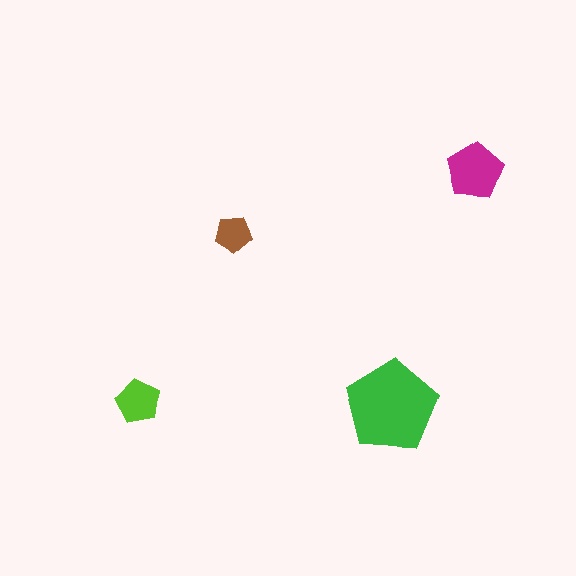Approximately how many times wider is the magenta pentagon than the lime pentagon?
About 1.5 times wider.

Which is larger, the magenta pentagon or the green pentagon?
The green one.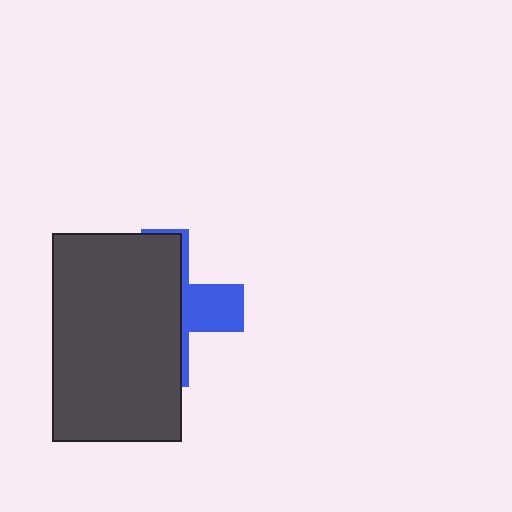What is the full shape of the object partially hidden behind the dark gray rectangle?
The partially hidden object is a blue cross.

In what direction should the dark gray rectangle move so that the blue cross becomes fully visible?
The dark gray rectangle should move left. That is the shortest direction to clear the overlap and leave the blue cross fully visible.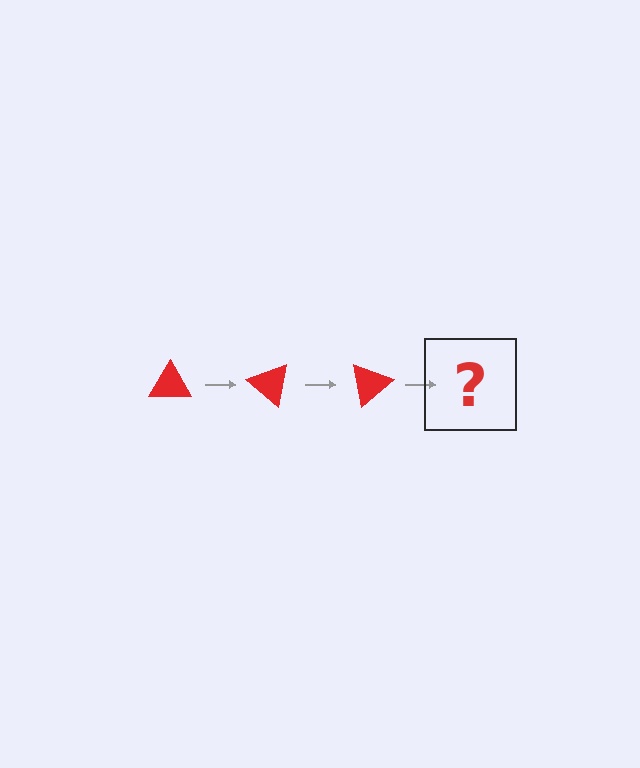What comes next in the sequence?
The next element should be a red triangle rotated 120 degrees.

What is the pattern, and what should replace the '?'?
The pattern is that the triangle rotates 40 degrees each step. The '?' should be a red triangle rotated 120 degrees.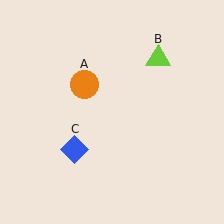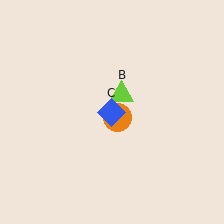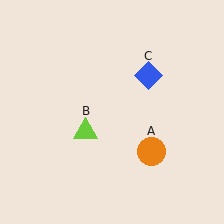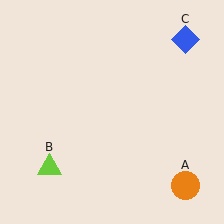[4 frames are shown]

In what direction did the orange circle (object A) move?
The orange circle (object A) moved down and to the right.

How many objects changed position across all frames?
3 objects changed position: orange circle (object A), lime triangle (object B), blue diamond (object C).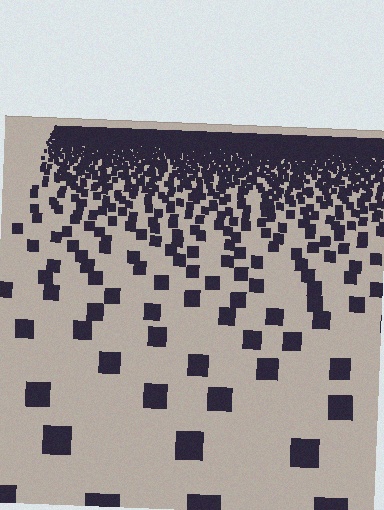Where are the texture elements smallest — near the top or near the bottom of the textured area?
Near the top.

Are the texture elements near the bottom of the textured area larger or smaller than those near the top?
Larger. Near the bottom, elements are closer to the viewer and appear at a bigger on-screen size.